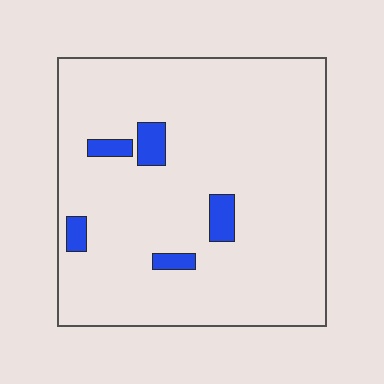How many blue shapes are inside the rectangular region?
5.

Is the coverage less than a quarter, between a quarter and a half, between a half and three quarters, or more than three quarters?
Less than a quarter.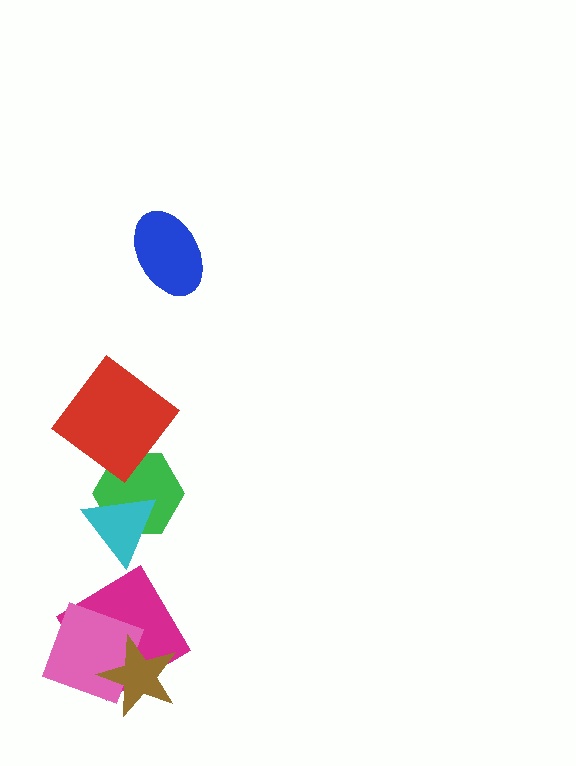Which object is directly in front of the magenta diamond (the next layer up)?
The pink square is directly in front of the magenta diamond.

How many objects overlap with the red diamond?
1 object overlaps with the red diamond.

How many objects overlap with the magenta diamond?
2 objects overlap with the magenta diamond.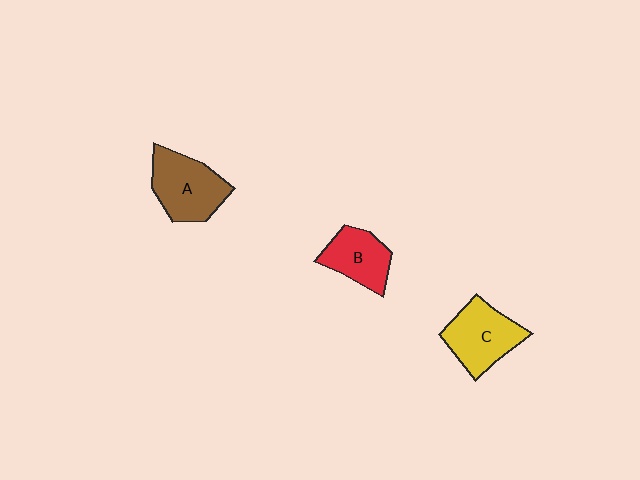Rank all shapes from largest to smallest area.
From largest to smallest: A (brown), C (yellow), B (red).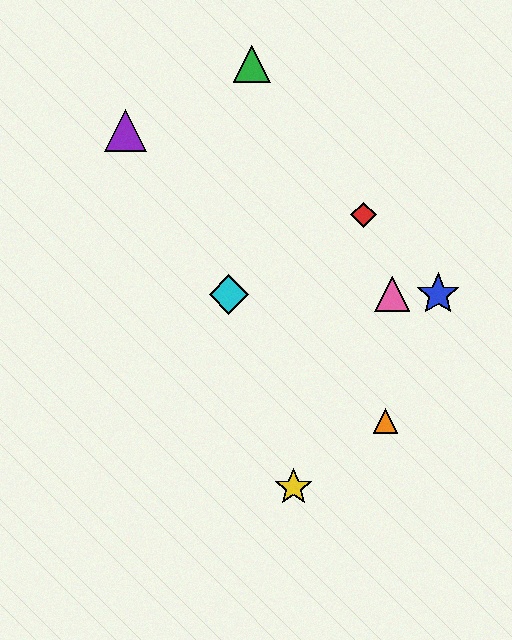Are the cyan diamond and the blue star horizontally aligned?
Yes, both are at y≈294.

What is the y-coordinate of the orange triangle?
The orange triangle is at y≈421.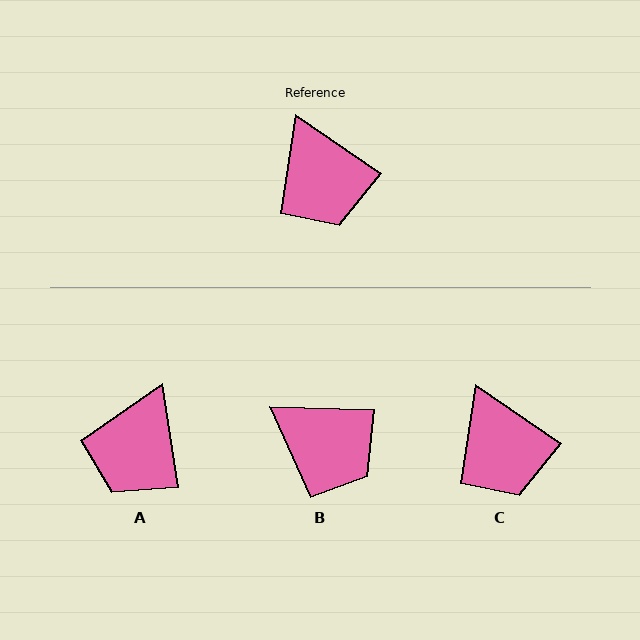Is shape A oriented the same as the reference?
No, it is off by about 47 degrees.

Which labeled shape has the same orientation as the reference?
C.